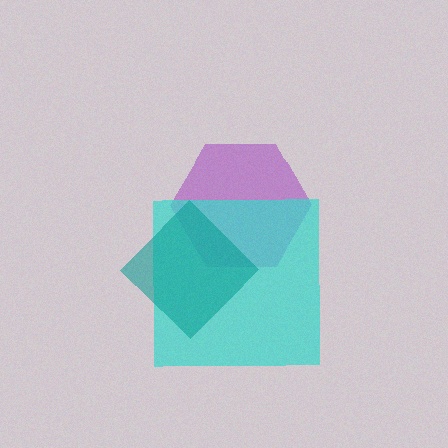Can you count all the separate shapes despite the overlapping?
Yes, there are 3 separate shapes.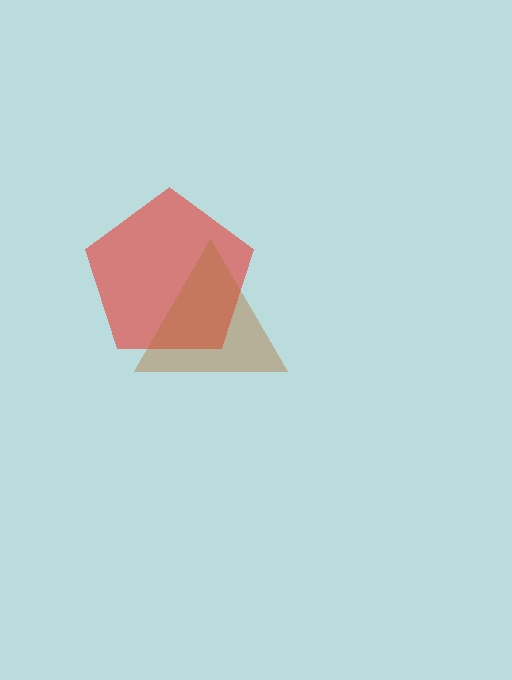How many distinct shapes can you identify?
There are 2 distinct shapes: a red pentagon, a brown triangle.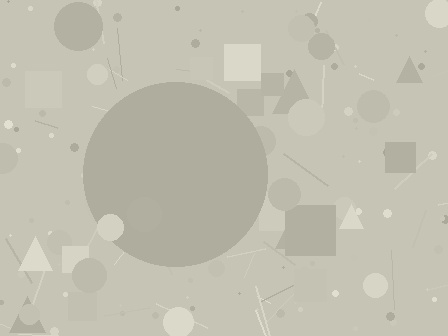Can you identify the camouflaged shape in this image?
The camouflaged shape is a circle.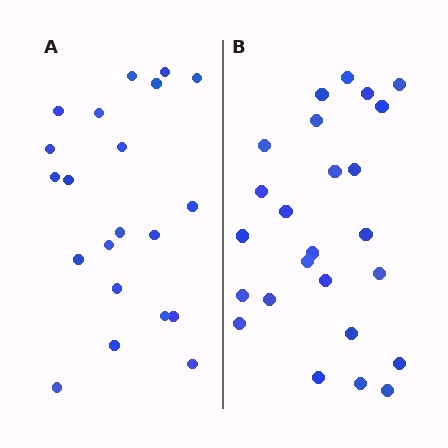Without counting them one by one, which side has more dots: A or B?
Region B (the right region) has more dots.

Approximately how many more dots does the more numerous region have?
Region B has about 4 more dots than region A.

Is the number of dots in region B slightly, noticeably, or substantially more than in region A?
Region B has only slightly more — the two regions are fairly close. The ratio is roughly 1.2 to 1.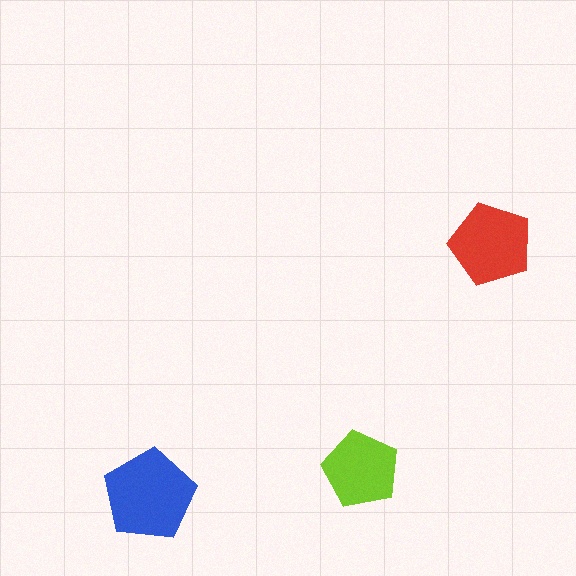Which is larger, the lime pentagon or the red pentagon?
The red one.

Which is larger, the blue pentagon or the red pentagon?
The blue one.